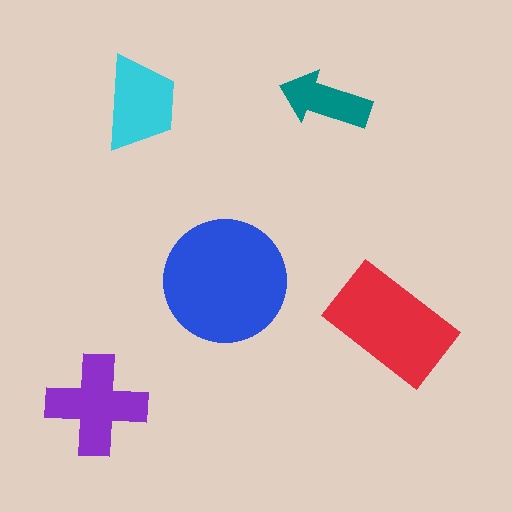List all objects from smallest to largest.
The teal arrow, the cyan trapezoid, the purple cross, the red rectangle, the blue circle.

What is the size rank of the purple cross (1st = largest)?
3rd.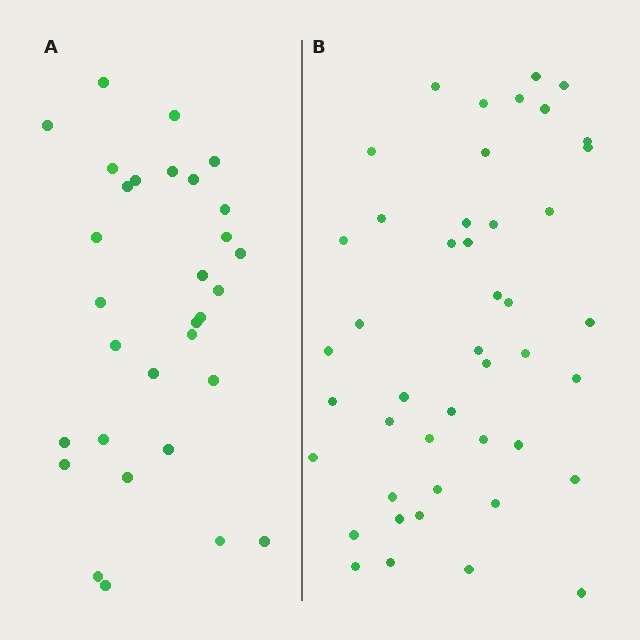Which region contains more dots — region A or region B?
Region B (the right region) has more dots.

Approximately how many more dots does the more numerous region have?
Region B has approximately 15 more dots than region A.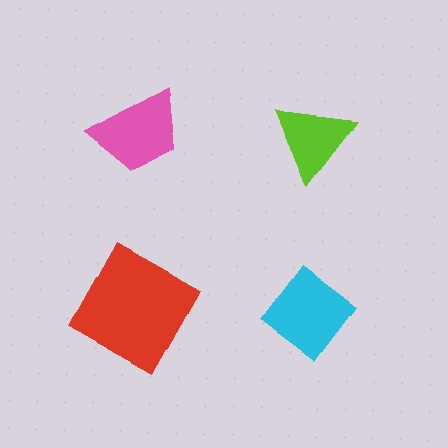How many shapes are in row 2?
2 shapes.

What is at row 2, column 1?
A red square.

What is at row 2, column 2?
A cyan diamond.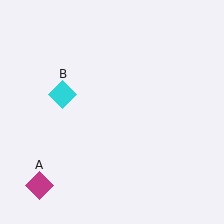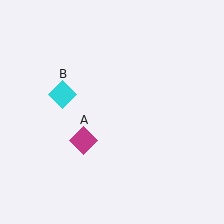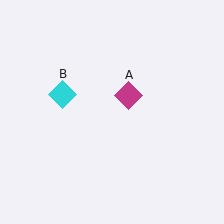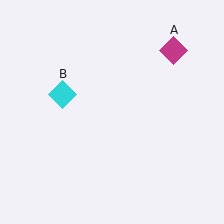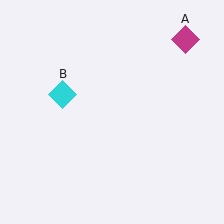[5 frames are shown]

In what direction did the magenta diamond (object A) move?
The magenta diamond (object A) moved up and to the right.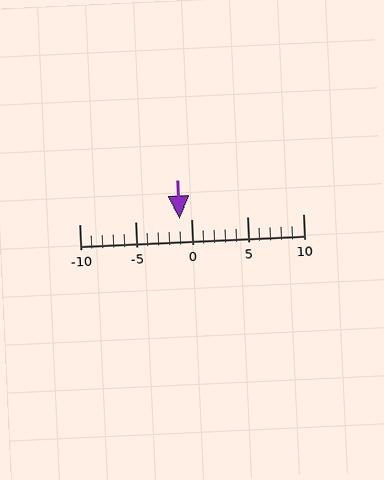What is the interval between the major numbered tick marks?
The major tick marks are spaced 5 units apart.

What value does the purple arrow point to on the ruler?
The purple arrow points to approximately -1.